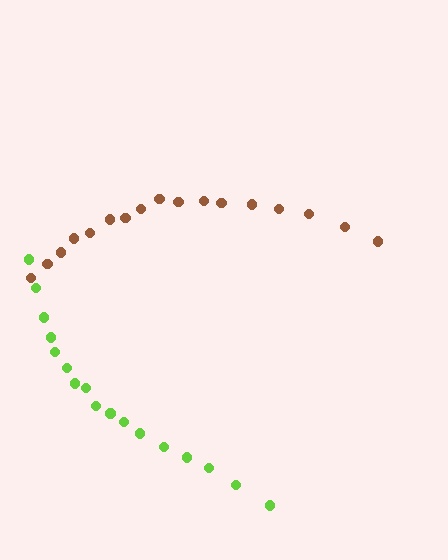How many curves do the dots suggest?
There are 2 distinct paths.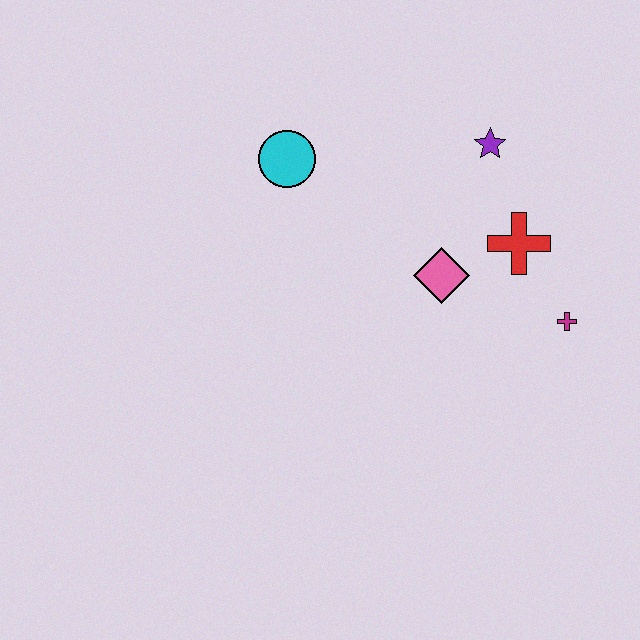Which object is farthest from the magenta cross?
The cyan circle is farthest from the magenta cross.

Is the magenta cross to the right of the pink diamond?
Yes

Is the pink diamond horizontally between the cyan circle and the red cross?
Yes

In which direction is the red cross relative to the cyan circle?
The red cross is to the right of the cyan circle.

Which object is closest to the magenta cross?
The red cross is closest to the magenta cross.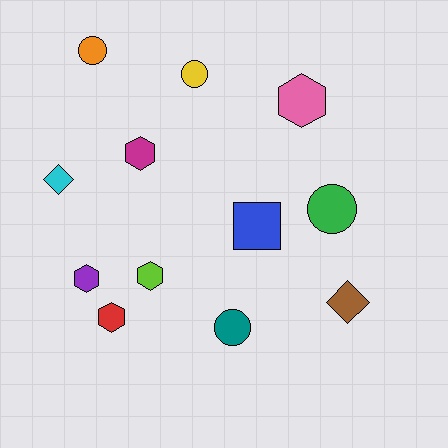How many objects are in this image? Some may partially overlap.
There are 12 objects.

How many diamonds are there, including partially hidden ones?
There are 2 diamonds.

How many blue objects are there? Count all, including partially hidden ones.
There is 1 blue object.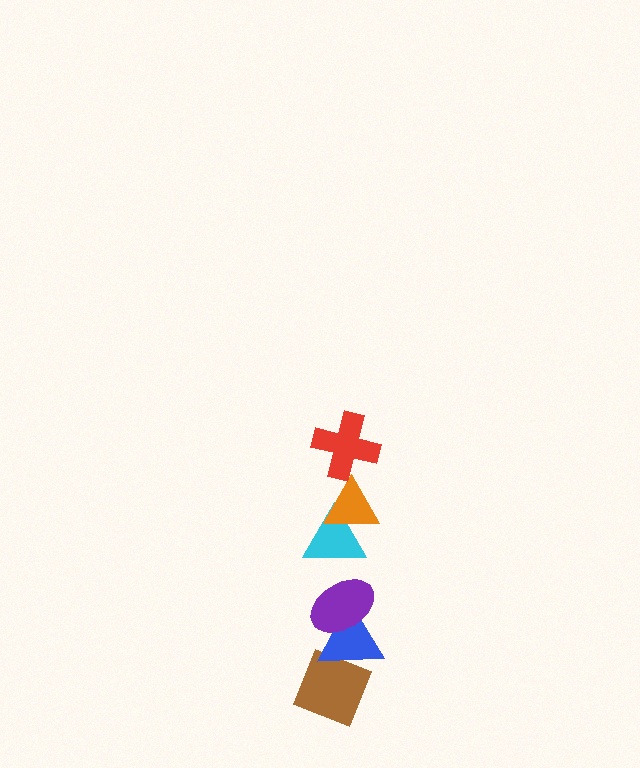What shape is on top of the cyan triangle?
The orange triangle is on top of the cyan triangle.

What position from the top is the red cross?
The red cross is 1st from the top.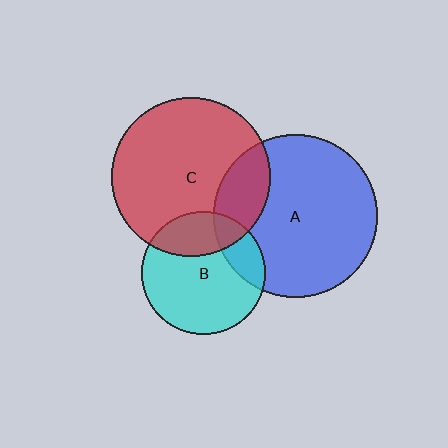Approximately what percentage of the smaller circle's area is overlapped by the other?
Approximately 25%.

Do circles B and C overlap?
Yes.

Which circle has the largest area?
Circle A (blue).